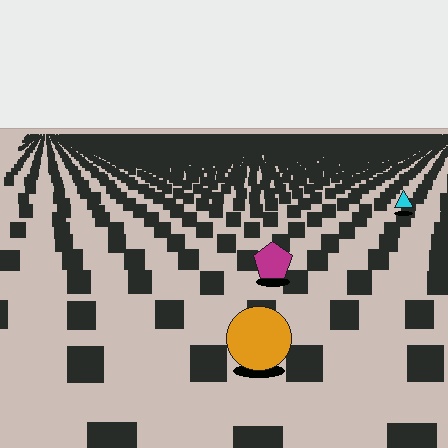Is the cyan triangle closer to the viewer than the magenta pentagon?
No. The magenta pentagon is closer — you can tell from the texture gradient: the ground texture is coarser near it.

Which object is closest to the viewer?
The orange circle is closest. The texture marks near it are larger and more spread out.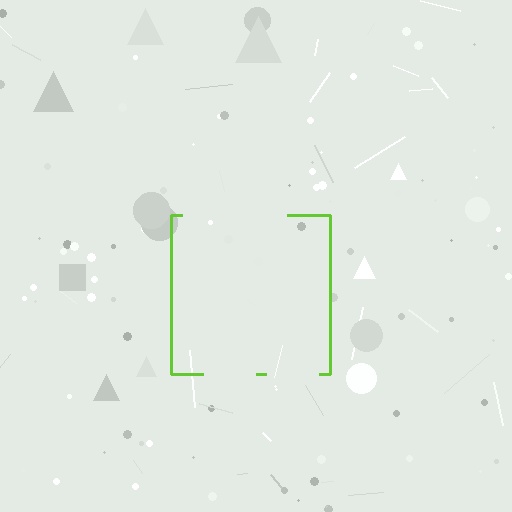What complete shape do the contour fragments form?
The contour fragments form a square.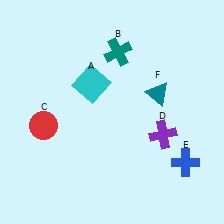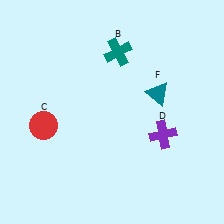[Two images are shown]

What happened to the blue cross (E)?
The blue cross (E) was removed in Image 2. It was in the bottom-right area of Image 1.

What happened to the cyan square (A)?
The cyan square (A) was removed in Image 2. It was in the top-left area of Image 1.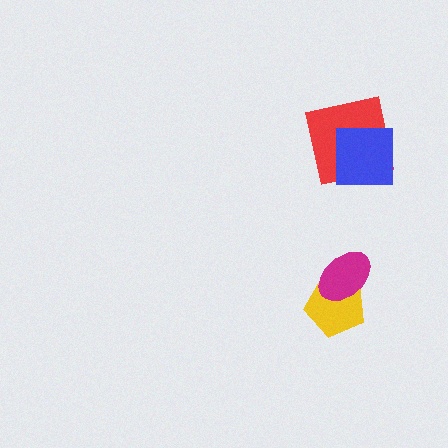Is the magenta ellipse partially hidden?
No, no other shape covers it.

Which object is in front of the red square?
The blue square is in front of the red square.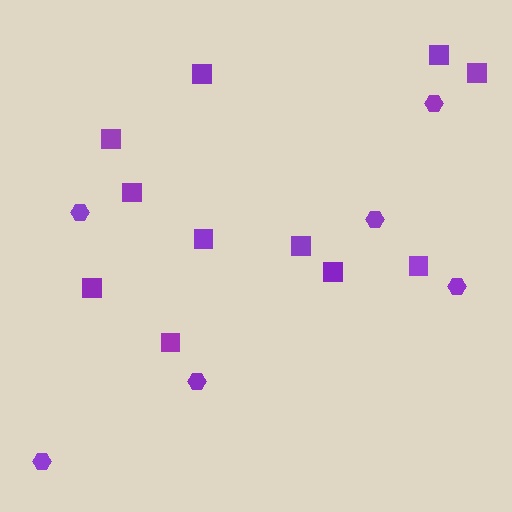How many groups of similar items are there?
There are 2 groups: one group of squares (11) and one group of hexagons (6).